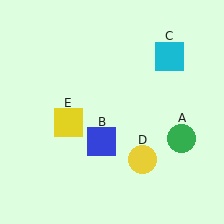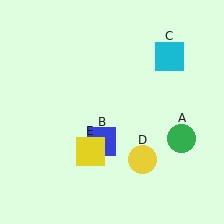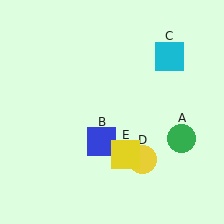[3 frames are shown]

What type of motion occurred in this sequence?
The yellow square (object E) rotated counterclockwise around the center of the scene.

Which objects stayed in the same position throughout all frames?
Green circle (object A) and blue square (object B) and cyan square (object C) and yellow circle (object D) remained stationary.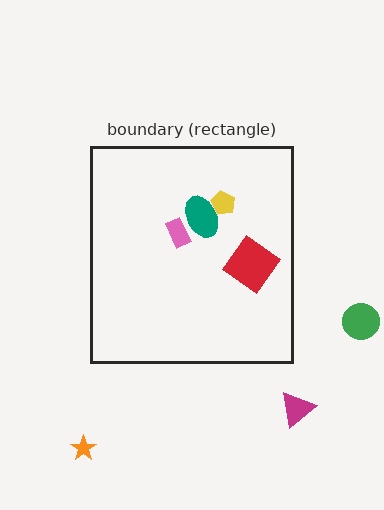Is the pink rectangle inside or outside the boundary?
Inside.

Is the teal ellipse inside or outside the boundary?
Inside.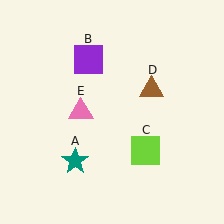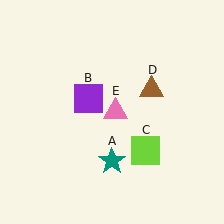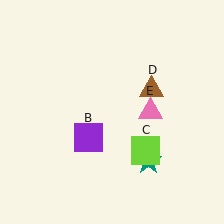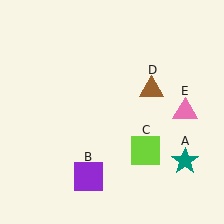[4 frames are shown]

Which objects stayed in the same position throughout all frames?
Lime square (object C) and brown triangle (object D) remained stationary.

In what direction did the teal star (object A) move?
The teal star (object A) moved right.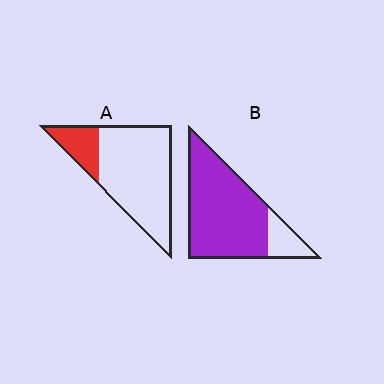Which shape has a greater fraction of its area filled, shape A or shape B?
Shape B.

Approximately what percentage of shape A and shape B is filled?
A is approximately 20% and B is approximately 85%.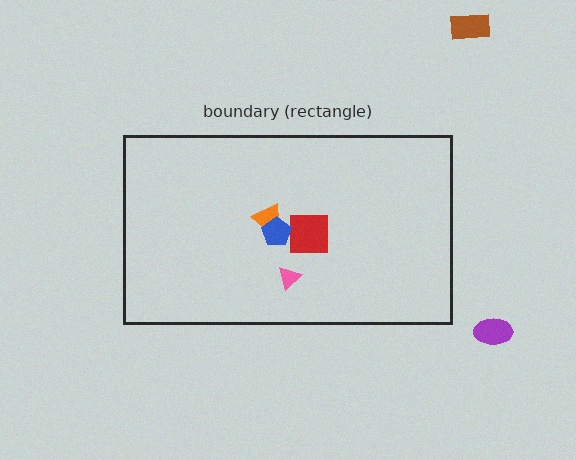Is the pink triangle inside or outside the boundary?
Inside.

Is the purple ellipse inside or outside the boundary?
Outside.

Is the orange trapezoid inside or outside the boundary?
Inside.